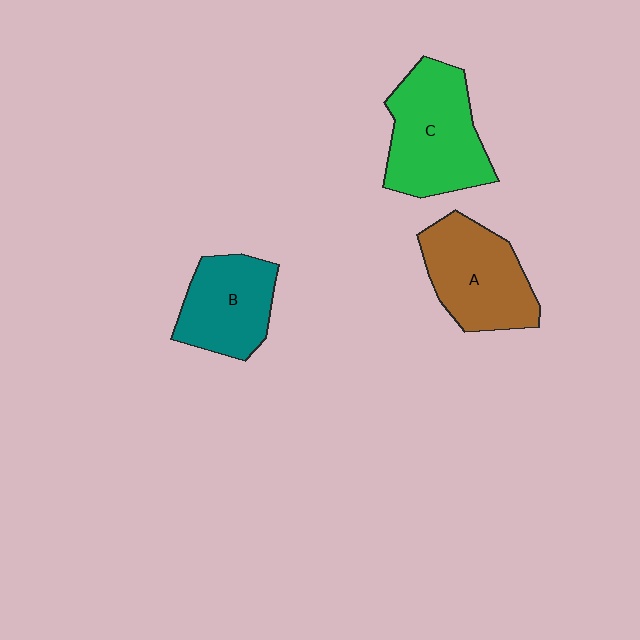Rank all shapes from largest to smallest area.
From largest to smallest: C (green), A (brown), B (teal).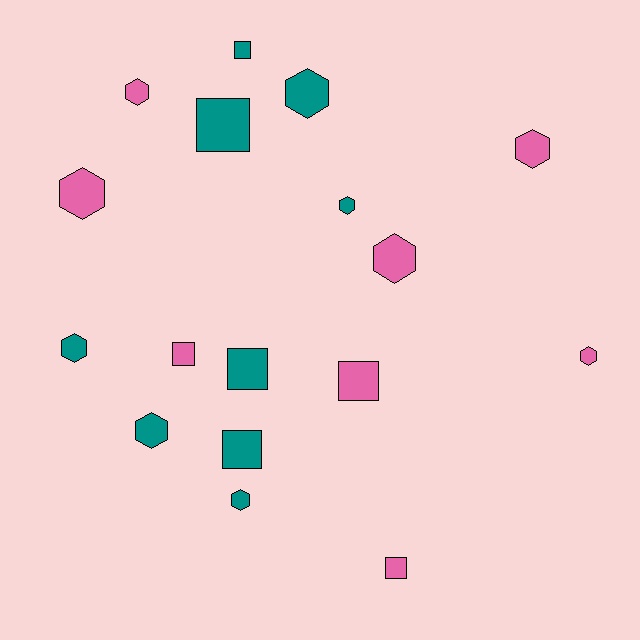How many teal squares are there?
There are 4 teal squares.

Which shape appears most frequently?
Hexagon, with 10 objects.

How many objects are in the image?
There are 17 objects.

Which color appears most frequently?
Teal, with 9 objects.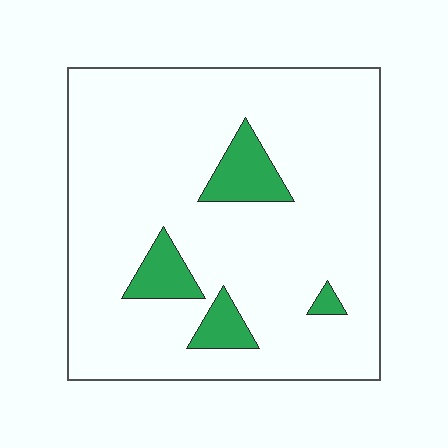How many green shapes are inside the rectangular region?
4.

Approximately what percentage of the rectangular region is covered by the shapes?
Approximately 10%.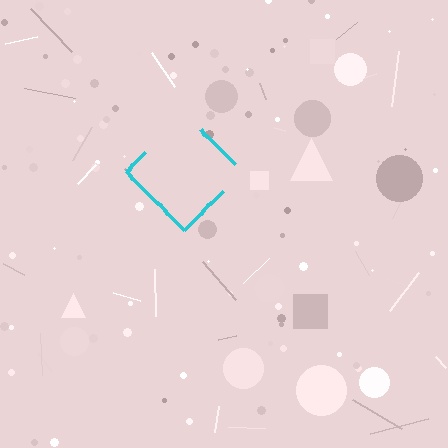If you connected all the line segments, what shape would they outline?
They would outline a diamond.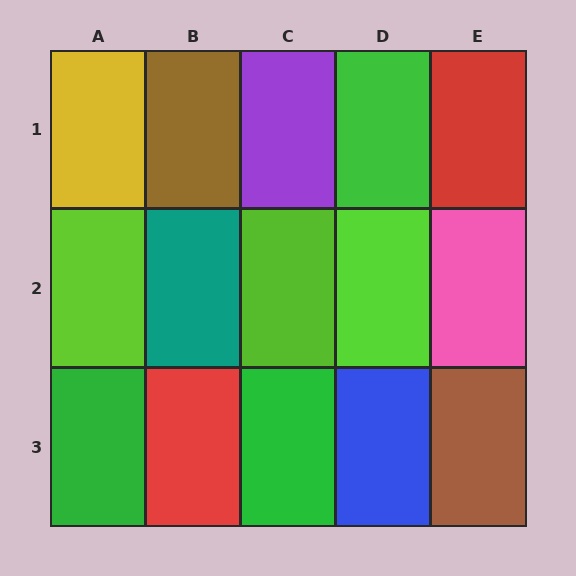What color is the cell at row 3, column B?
Red.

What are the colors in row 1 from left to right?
Yellow, brown, purple, green, red.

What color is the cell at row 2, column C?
Lime.